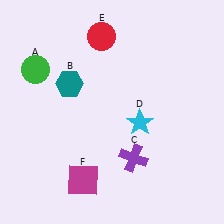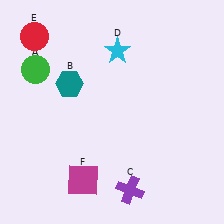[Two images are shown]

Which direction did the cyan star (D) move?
The cyan star (D) moved up.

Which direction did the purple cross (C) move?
The purple cross (C) moved down.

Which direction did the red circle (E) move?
The red circle (E) moved left.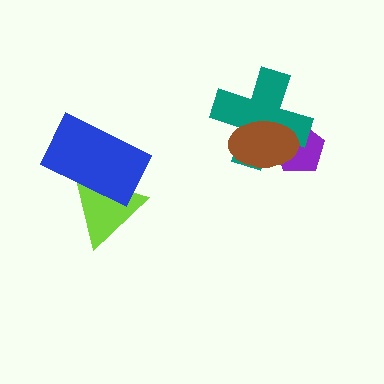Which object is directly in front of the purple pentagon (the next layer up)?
The teal cross is directly in front of the purple pentagon.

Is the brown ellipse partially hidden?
No, no other shape covers it.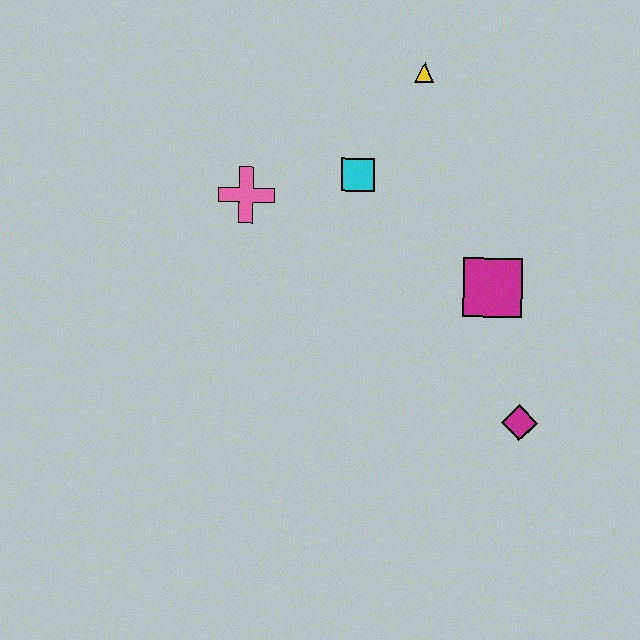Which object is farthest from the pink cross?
The magenta diamond is farthest from the pink cross.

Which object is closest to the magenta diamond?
The magenta square is closest to the magenta diamond.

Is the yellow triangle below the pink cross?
No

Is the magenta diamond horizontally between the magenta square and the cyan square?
No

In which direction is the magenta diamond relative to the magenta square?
The magenta diamond is below the magenta square.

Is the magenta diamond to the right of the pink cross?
Yes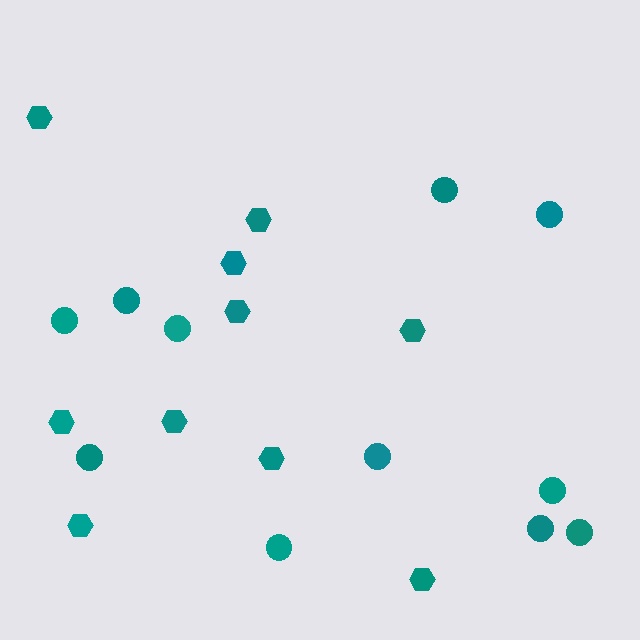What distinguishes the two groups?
There are 2 groups: one group of hexagons (10) and one group of circles (11).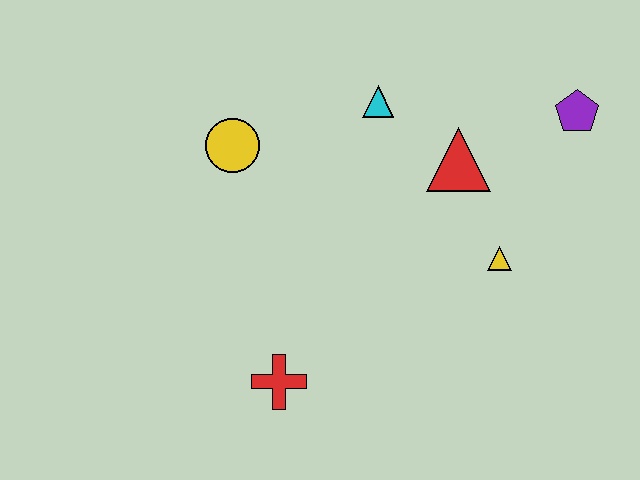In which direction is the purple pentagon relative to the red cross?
The purple pentagon is to the right of the red cross.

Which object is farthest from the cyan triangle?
The red cross is farthest from the cyan triangle.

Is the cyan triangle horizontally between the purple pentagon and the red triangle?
No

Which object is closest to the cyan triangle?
The red triangle is closest to the cyan triangle.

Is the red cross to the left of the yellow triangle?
Yes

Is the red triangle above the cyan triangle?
No